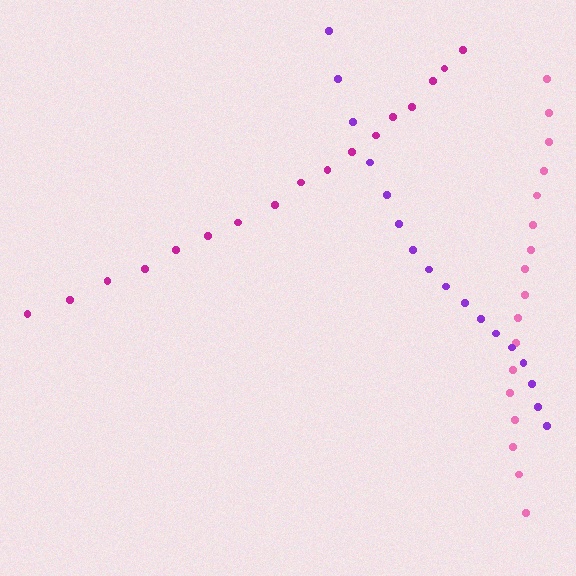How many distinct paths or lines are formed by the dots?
There are 3 distinct paths.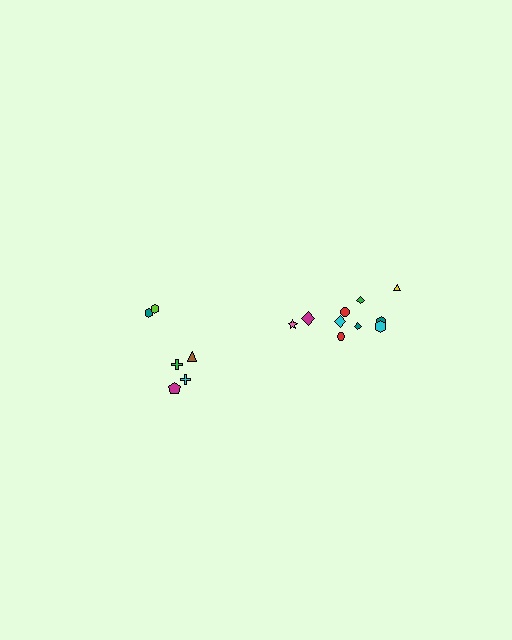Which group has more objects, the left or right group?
The right group.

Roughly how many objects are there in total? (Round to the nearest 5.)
Roughly 15 objects in total.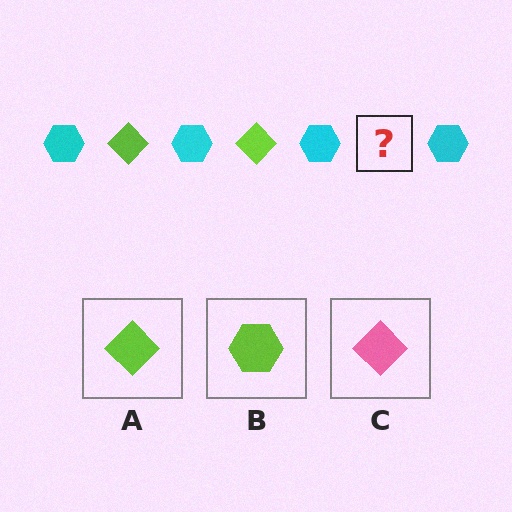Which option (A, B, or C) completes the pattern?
A.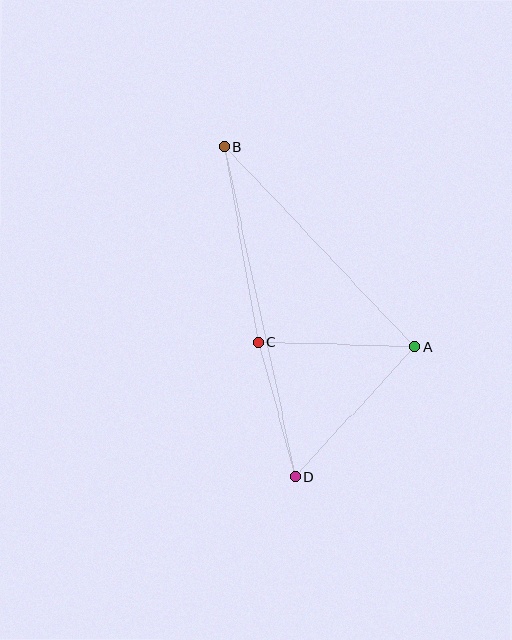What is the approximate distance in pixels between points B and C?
The distance between B and C is approximately 199 pixels.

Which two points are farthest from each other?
Points B and D are farthest from each other.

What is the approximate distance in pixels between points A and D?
The distance between A and D is approximately 177 pixels.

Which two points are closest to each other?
Points C and D are closest to each other.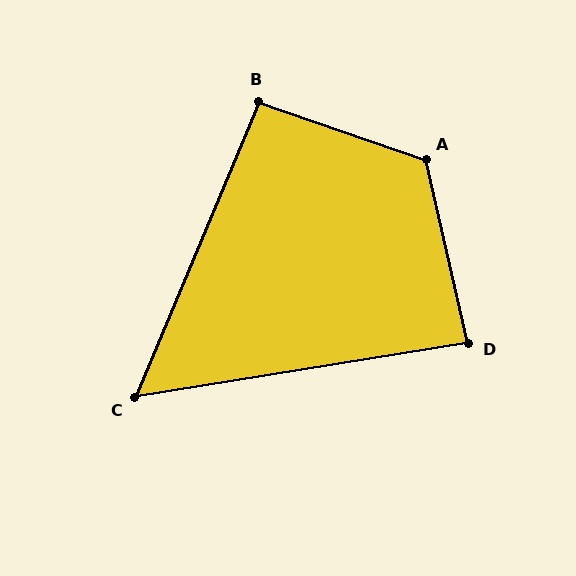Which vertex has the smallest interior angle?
C, at approximately 58 degrees.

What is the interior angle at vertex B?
Approximately 94 degrees (approximately right).